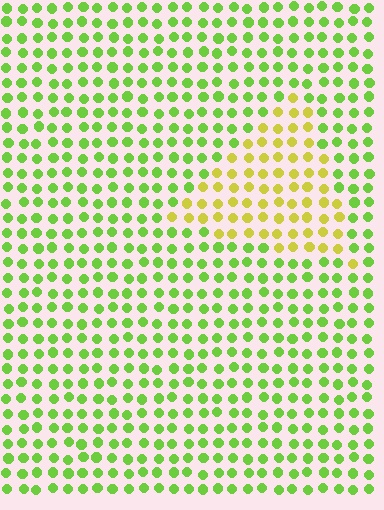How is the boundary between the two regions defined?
The boundary is defined purely by a slight shift in hue (about 40 degrees). Spacing, size, and orientation are identical on both sides.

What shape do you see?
I see a triangle.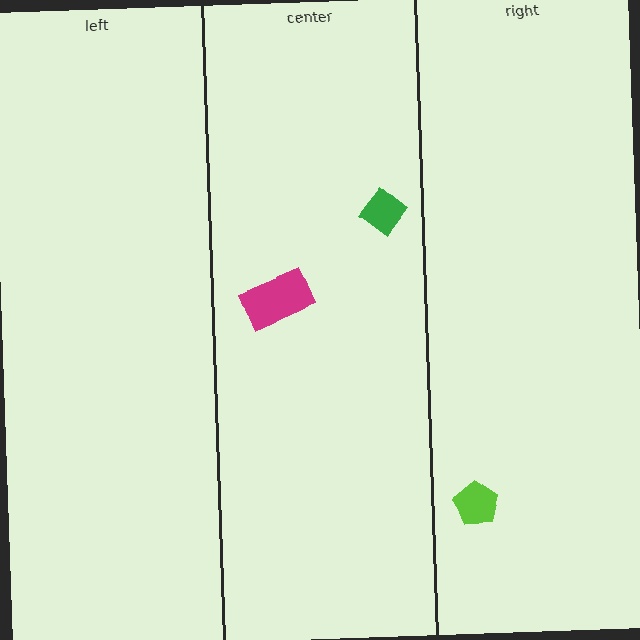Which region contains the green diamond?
The center region.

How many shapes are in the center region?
2.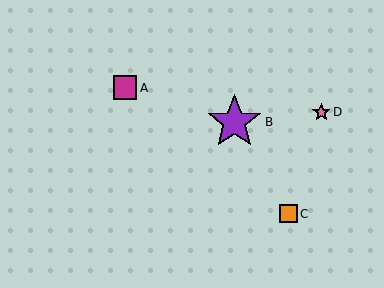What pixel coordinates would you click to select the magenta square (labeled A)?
Click at (125, 88) to select the magenta square A.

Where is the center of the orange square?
The center of the orange square is at (288, 214).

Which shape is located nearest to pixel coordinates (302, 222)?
The orange square (labeled C) at (288, 214) is nearest to that location.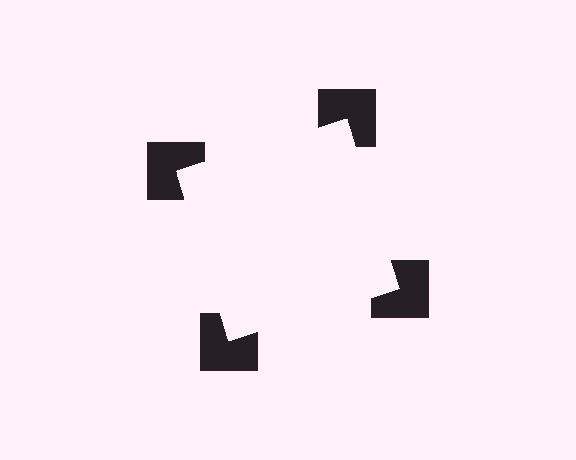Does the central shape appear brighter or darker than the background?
It typically appears slightly brighter than the background, even though no actual brightness change is drawn.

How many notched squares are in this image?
There are 4 — one at each vertex of the illusory square.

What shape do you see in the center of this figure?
An illusory square — its edges are inferred from the aligned wedge cuts in the notched squares, not physically drawn.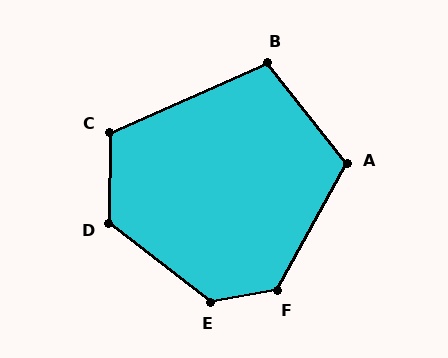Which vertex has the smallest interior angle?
B, at approximately 105 degrees.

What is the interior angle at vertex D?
Approximately 127 degrees (obtuse).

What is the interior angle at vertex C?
Approximately 114 degrees (obtuse).